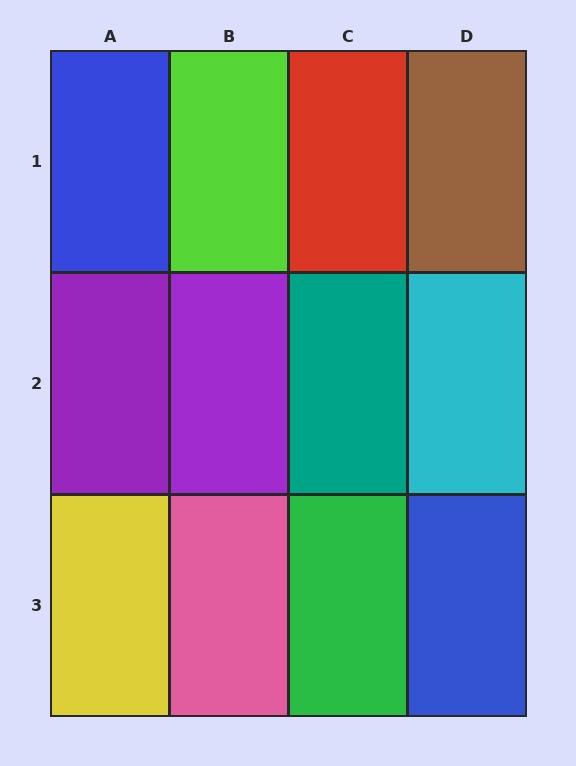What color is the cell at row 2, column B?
Purple.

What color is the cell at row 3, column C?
Green.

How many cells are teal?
1 cell is teal.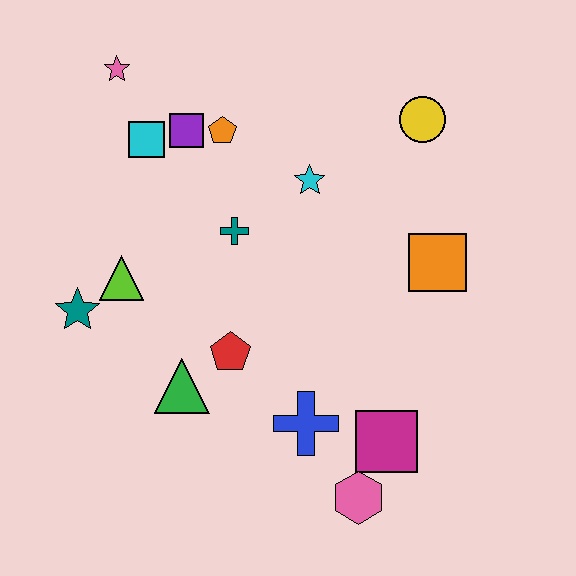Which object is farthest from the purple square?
The pink hexagon is farthest from the purple square.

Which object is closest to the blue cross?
The magenta square is closest to the blue cross.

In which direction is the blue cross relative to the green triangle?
The blue cross is to the right of the green triangle.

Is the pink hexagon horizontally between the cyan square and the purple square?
No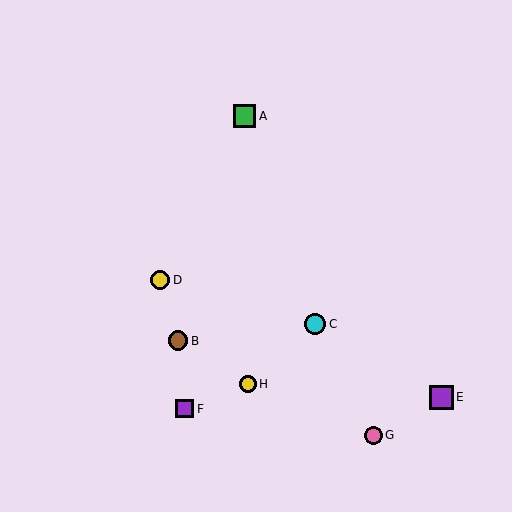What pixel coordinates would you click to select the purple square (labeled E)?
Click at (441, 397) to select the purple square E.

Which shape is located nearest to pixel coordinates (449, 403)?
The purple square (labeled E) at (441, 397) is nearest to that location.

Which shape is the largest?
The purple square (labeled E) is the largest.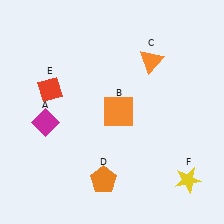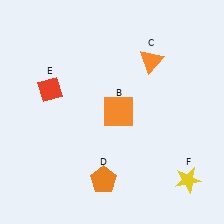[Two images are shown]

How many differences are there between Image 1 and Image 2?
There is 1 difference between the two images.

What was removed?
The magenta diamond (A) was removed in Image 2.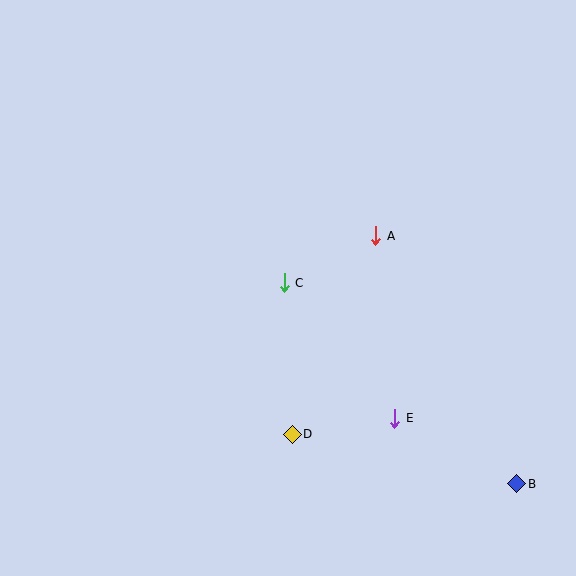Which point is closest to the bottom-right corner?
Point B is closest to the bottom-right corner.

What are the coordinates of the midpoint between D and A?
The midpoint between D and A is at (334, 335).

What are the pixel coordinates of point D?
Point D is at (292, 434).